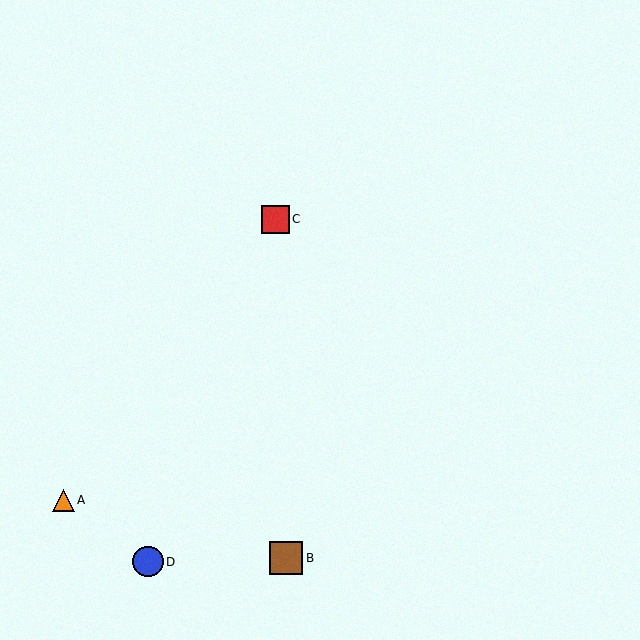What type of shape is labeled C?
Shape C is a red square.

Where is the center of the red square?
The center of the red square is at (275, 219).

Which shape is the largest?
The brown square (labeled B) is the largest.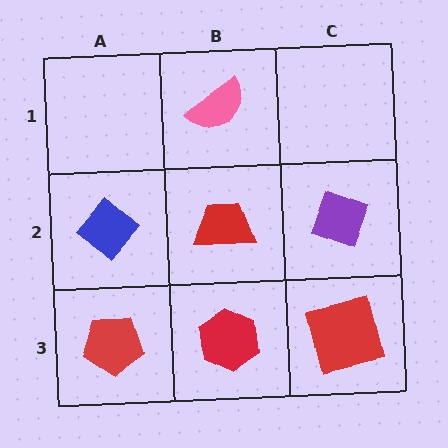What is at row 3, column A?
A red pentagon.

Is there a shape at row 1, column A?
No, that cell is empty.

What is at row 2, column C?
A purple diamond.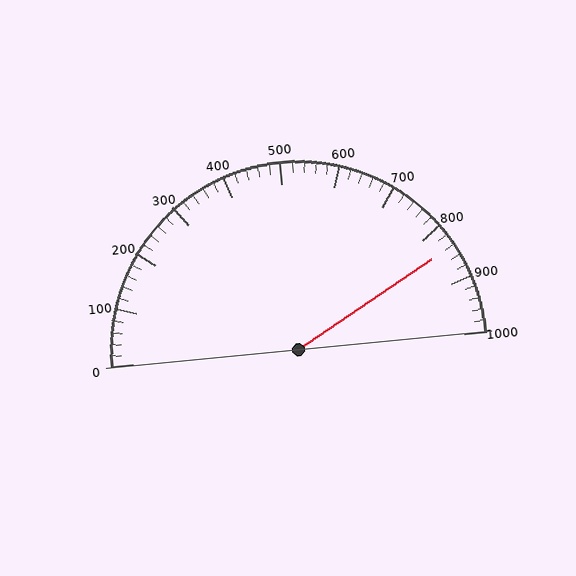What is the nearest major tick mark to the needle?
The nearest major tick mark is 800.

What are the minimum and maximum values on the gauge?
The gauge ranges from 0 to 1000.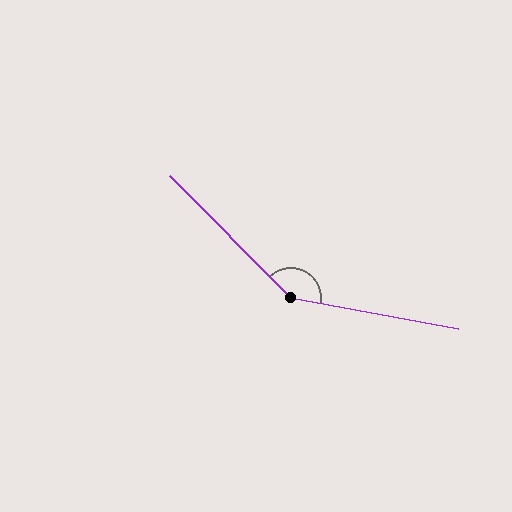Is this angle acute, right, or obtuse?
It is obtuse.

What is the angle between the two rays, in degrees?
Approximately 145 degrees.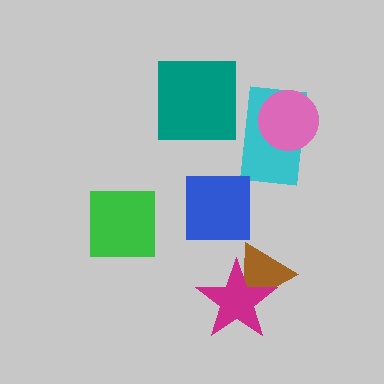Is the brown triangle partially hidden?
Yes, it is partially covered by another shape.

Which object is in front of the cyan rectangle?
The pink circle is in front of the cyan rectangle.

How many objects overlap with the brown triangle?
1 object overlaps with the brown triangle.